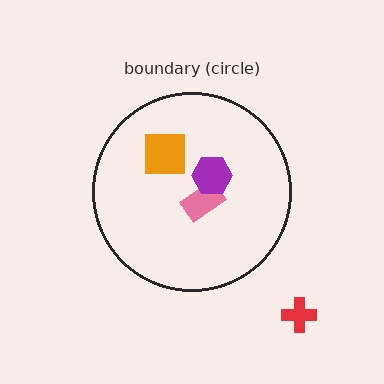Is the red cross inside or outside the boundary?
Outside.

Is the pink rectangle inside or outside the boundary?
Inside.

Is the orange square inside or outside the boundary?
Inside.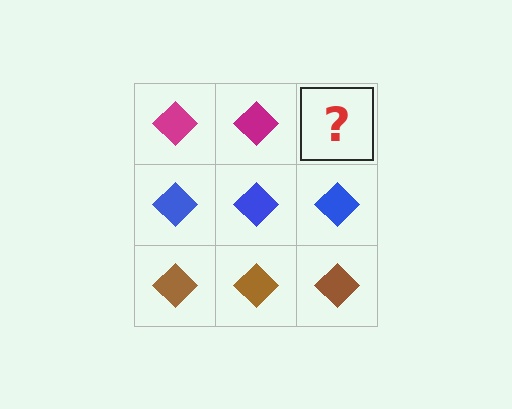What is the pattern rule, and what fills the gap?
The rule is that each row has a consistent color. The gap should be filled with a magenta diamond.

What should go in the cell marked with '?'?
The missing cell should contain a magenta diamond.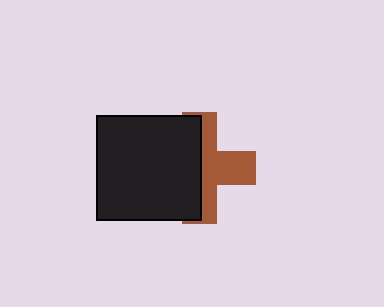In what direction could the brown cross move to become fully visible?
The brown cross could move right. That would shift it out from behind the black square entirely.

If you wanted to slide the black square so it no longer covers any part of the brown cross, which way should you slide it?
Slide it left — that is the most direct way to separate the two shapes.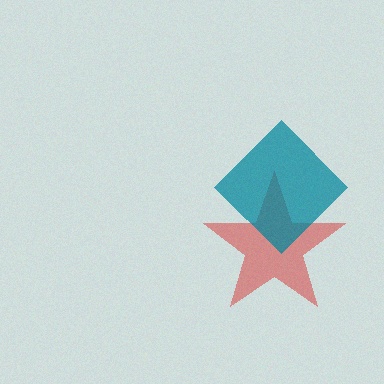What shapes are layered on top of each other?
The layered shapes are: a red star, a teal diamond.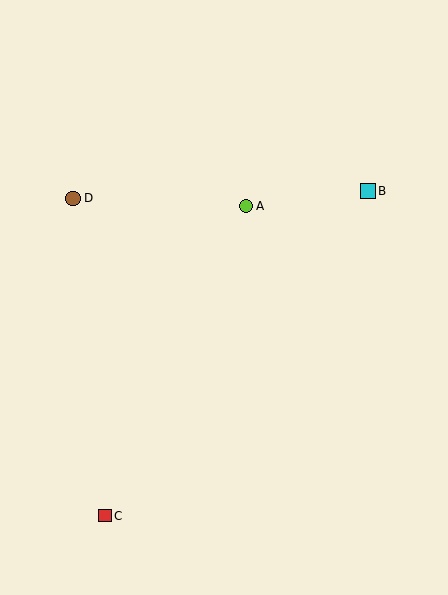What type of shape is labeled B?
Shape B is a cyan square.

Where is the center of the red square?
The center of the red square is at (105, 516).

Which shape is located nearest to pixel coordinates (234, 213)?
The lime circle (labeled A) at (246, 206) is nearest to that location.